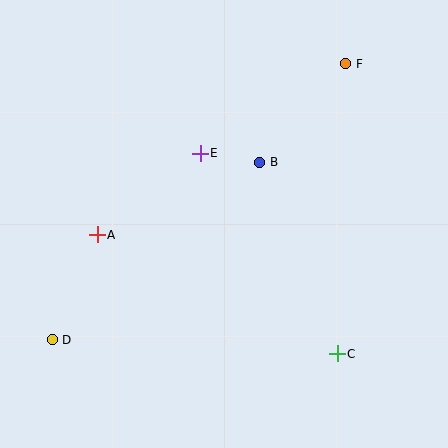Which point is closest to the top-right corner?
Point F is closest to the top-right corner.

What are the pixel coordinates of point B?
Point B is at (260, 162).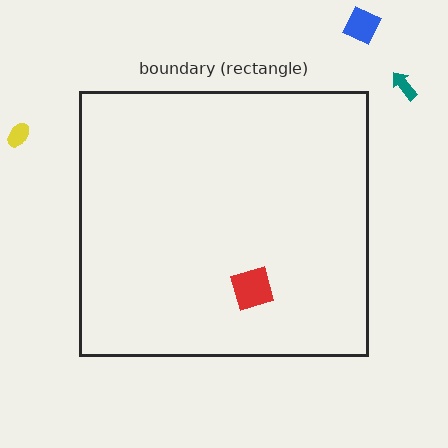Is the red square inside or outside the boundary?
Inside.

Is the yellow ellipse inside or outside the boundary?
Outside.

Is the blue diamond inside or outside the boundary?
Outside.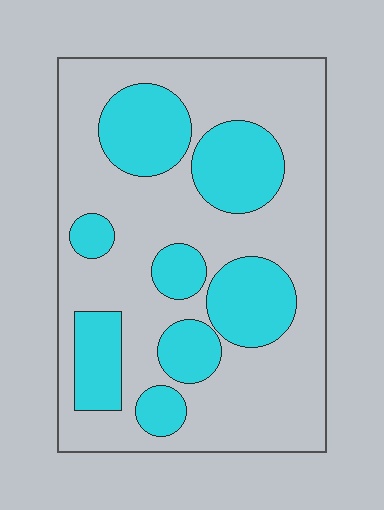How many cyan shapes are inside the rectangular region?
8.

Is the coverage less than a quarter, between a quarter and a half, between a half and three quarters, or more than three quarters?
Between a quarter and a half.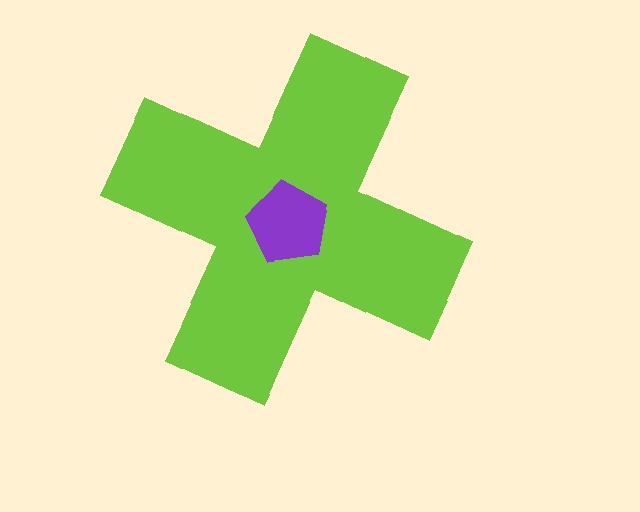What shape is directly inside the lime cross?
The purple pentagon.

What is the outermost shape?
The lime cross.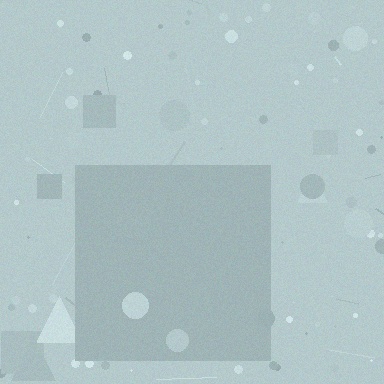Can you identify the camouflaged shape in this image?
The camouflaged shape is a square.